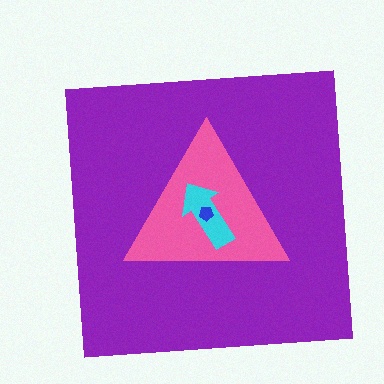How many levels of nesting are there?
4.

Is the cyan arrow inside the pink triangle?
Yes.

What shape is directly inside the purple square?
The pink triangle.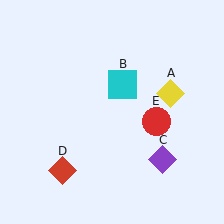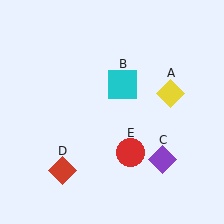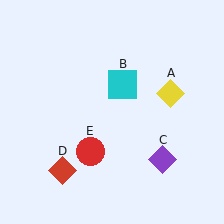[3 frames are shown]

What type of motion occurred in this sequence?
The red circle (object E) rotated clockwise around the center of the scene.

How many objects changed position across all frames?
1 object changed position: red circle (object E).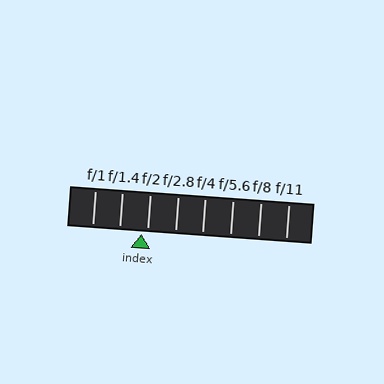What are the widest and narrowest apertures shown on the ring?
The widest aperture shown is f/1 and the narrowest is f/11.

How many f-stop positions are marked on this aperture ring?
There are 8 f-stop positions marked.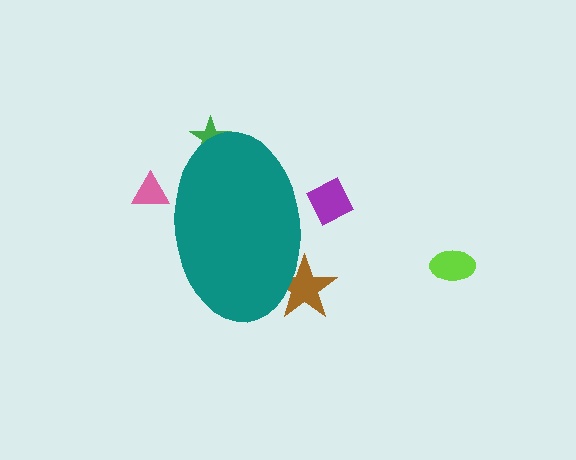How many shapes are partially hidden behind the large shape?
4 shapes are partially hidden.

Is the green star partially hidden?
Yes, the green star is partially hidden behind the teal ellipse.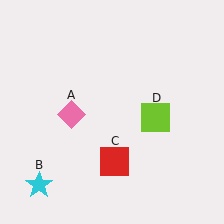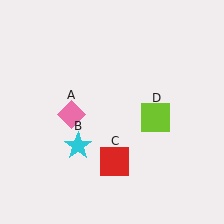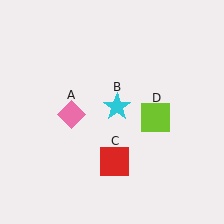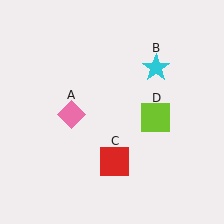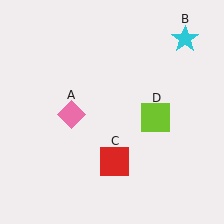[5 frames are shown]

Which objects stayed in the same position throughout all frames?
Pink diamond (object A) and red square (object C) and lime square (object D) remained stationary.